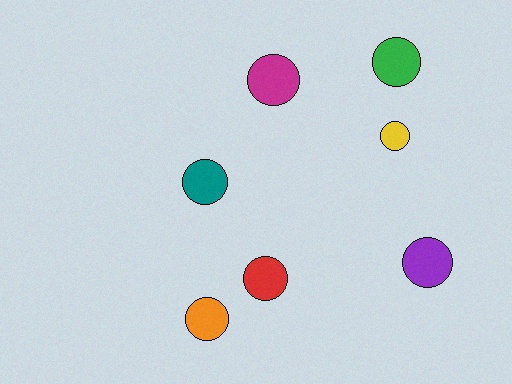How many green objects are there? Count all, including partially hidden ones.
There is 1 green object.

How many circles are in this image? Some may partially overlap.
There are 7 circles.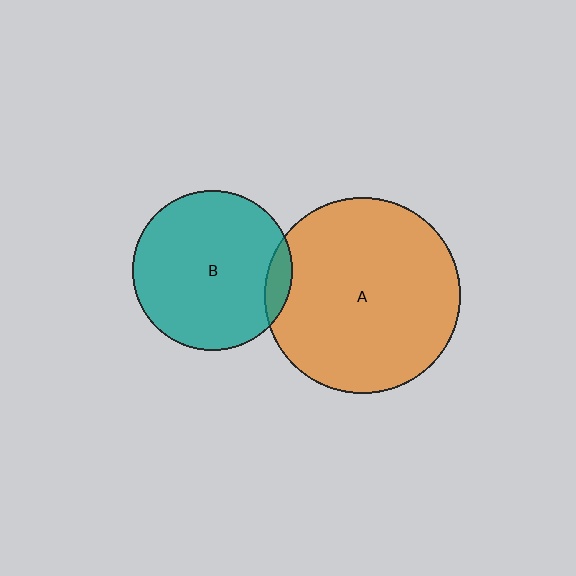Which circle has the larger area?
Circle A (orange).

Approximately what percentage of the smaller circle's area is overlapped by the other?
Approximately 10%.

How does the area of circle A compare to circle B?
Approximately 1.5 times.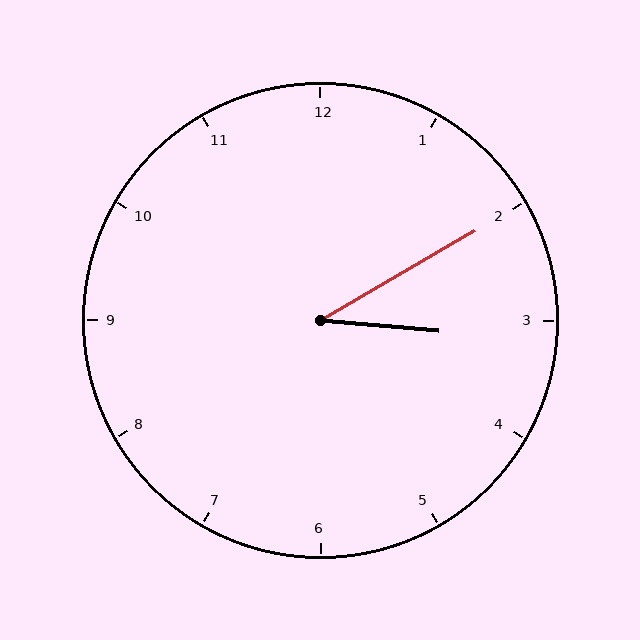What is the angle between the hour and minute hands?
Approximately 35 degrees.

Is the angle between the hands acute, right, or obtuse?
It is acute.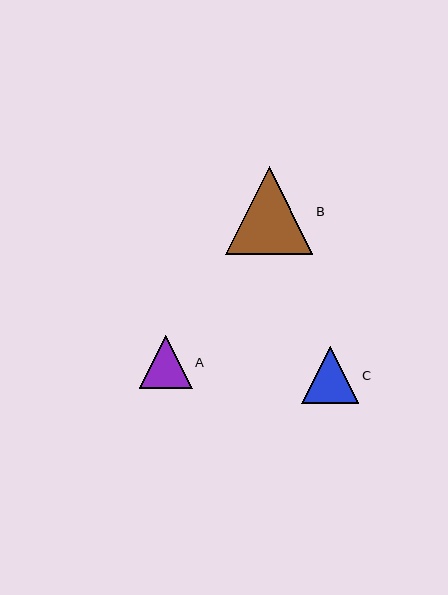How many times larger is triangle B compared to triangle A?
Triangle B is approximately 1.7 times the size of triangle A.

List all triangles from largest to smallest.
From largest to smallest: B, C, A.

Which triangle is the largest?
Triangle B is the largest with a size of approximately 88 pixels.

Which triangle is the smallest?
Triangle A is the smallest with a size of approximately 52 pixels.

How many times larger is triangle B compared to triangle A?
Triangle B is approximately 1.7 times the size of triangle A.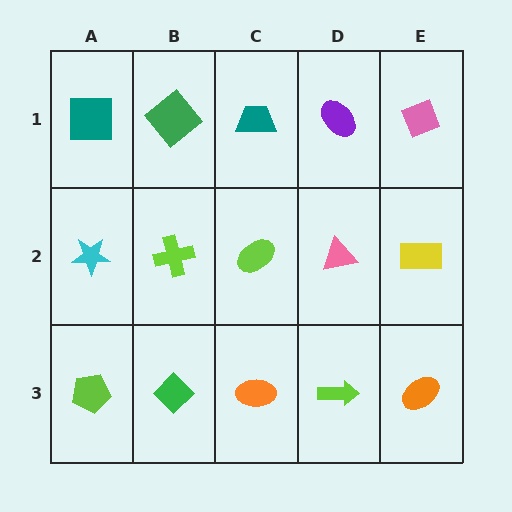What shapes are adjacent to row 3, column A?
A cyan star (row 2, column A), a green diamond (row 3, column B).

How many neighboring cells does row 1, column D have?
3.